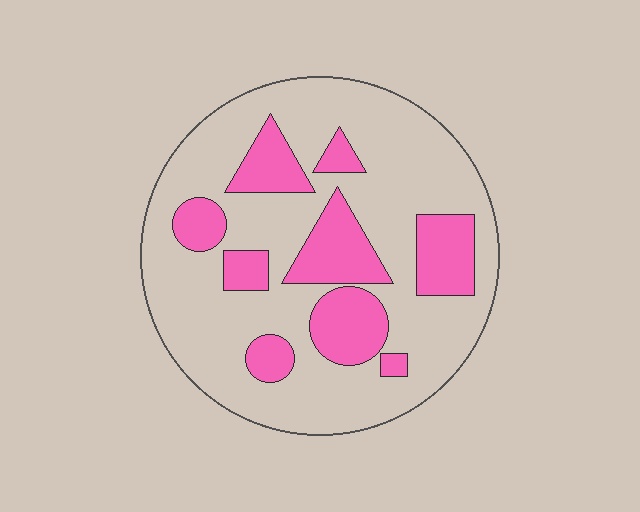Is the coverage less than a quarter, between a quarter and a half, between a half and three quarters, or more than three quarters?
Between a quarter and a half.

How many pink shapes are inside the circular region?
9.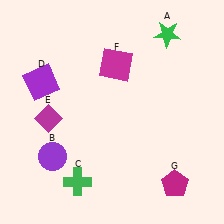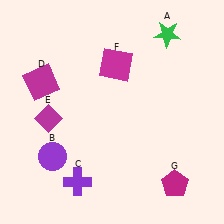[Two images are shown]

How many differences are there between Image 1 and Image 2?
There are 2 differences between the two images.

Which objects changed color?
C changed from green to purple. D changed from purple to magenta.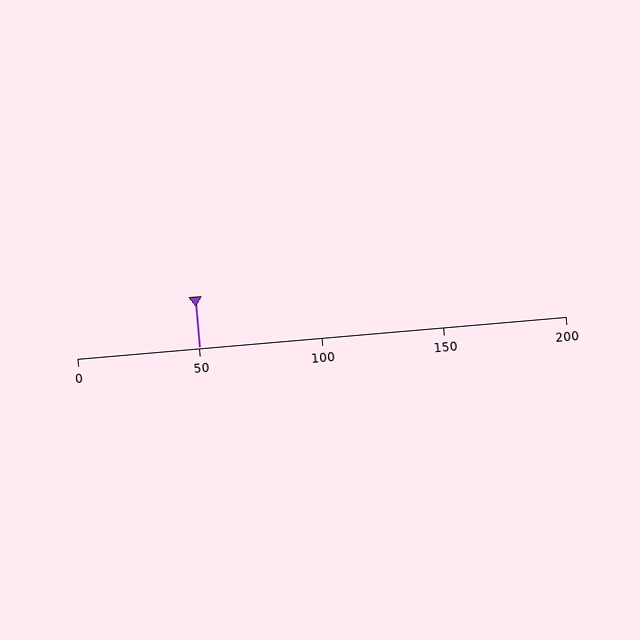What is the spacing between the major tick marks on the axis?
The major ticks are spaced 50 apart.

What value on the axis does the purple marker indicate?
The marker indicates approximately 50.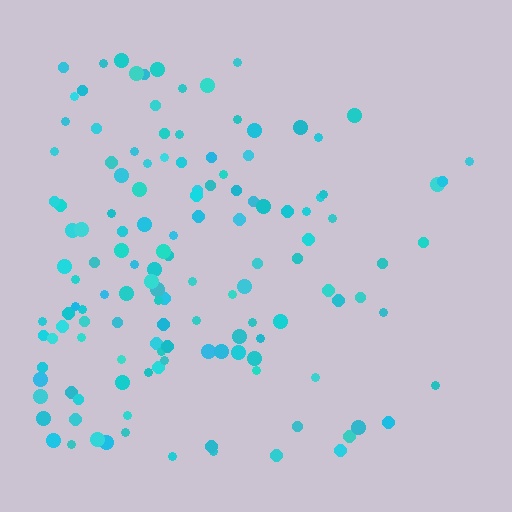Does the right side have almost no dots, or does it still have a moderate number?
Still a moderate number, just noticeably fewer than the left.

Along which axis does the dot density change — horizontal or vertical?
Horizontal.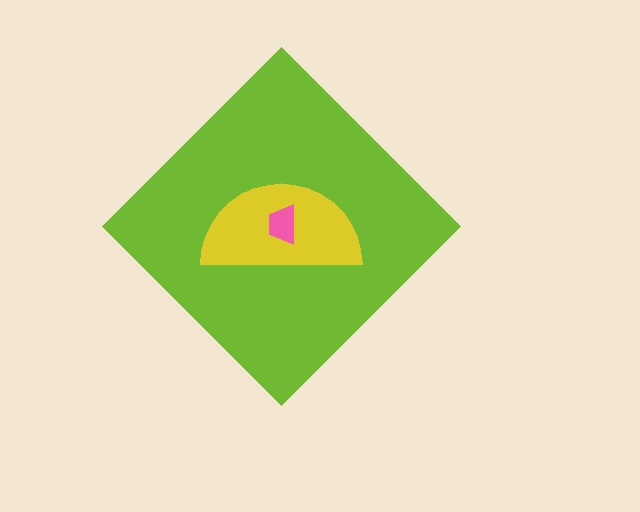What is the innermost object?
The pink trapezoid.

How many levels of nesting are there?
3.